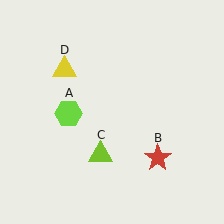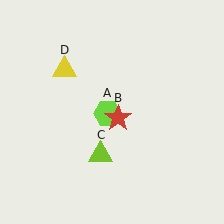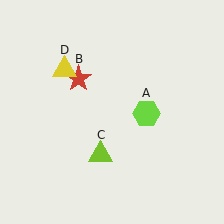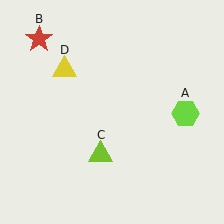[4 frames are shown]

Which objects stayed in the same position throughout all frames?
Lime triangle (object C) and yellow triangle (object D) remained stationary.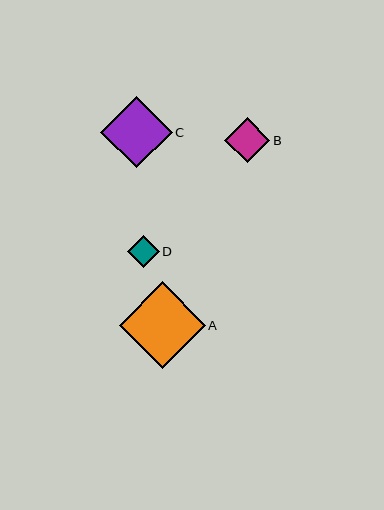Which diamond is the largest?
Diamond A is the largest with a size of approximately 86 pixels.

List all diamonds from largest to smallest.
From largest to smallest: A, C, B, D.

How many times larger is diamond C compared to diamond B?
Diamond C is approximately 1.6 times the size of diamond B.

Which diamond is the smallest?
Diamond D is the smallest with a size of approximately 32 pixels.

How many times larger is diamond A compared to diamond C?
Diamond A is approximately 1.2 times the size of diamond C.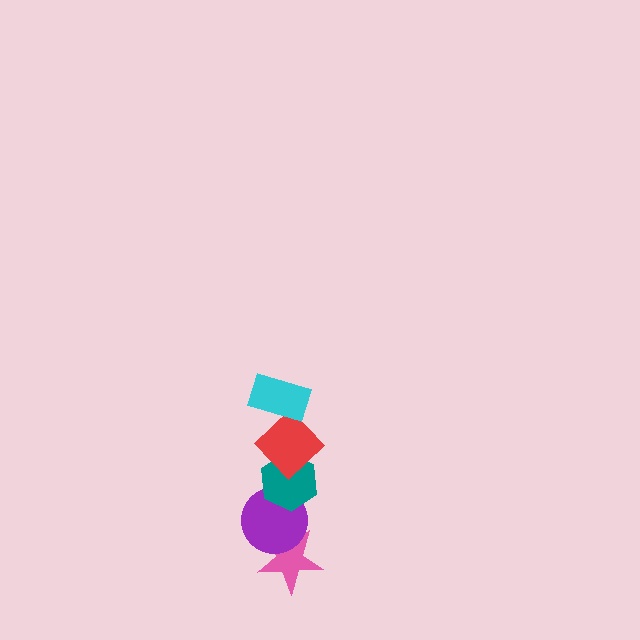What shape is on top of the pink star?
The purple circle is on top of the pink star.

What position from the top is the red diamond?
The red diamond is 2nd from the top.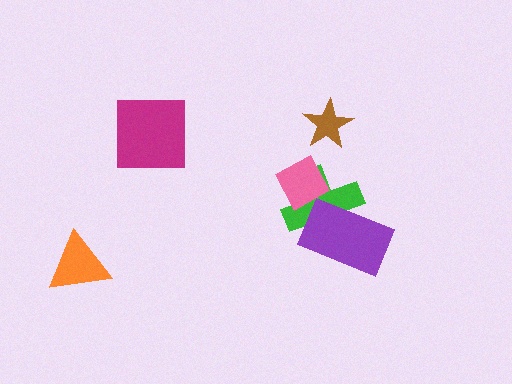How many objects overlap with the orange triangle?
0 objects overlap with the orange triangle.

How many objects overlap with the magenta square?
0 objects overlap with the magenta square.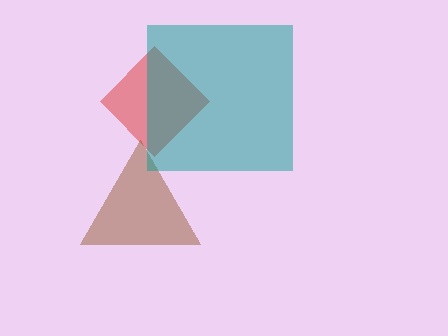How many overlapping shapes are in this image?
There are 3 overlapping shapes in the image.